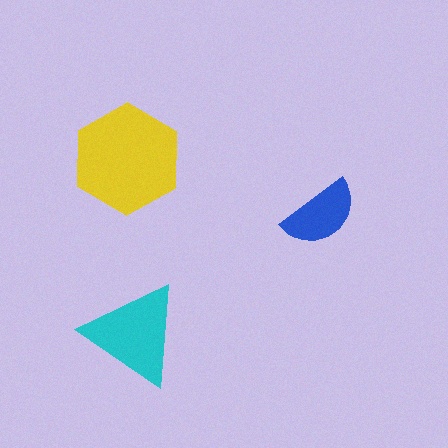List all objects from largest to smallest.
The yellow hexagon, the cyan triangle, the blue semicircle.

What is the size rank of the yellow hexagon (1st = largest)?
1st.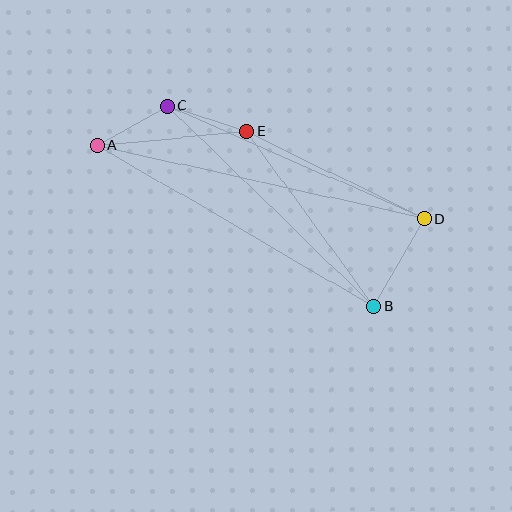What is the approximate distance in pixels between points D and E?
The distance between D and E is approximately 197 pixels.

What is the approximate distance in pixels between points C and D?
The distance between C and D is approximately 280 pixels.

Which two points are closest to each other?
Points A and C are closest to each other.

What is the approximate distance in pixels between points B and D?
The distance between B and D is approximately 101 pixels.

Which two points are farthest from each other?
Points A and D are farthest from each other.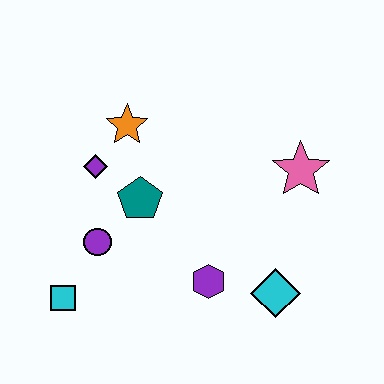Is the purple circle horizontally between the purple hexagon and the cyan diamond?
No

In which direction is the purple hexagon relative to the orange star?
The purple hexagon is below the orange star.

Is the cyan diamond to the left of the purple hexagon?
No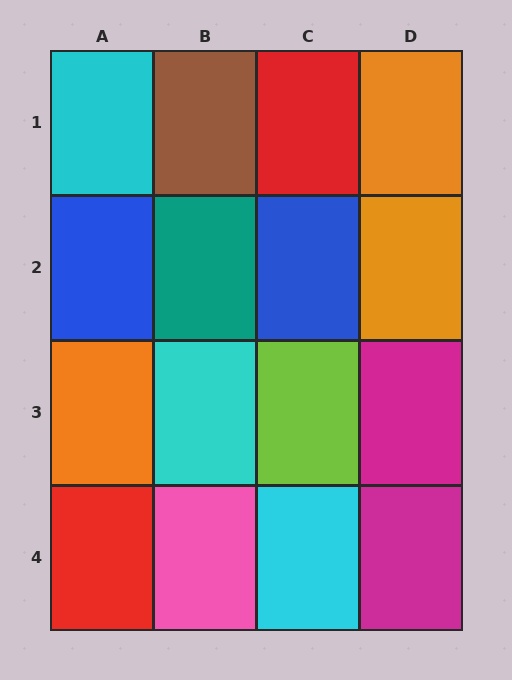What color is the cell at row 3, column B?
Cyan.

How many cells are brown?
1 cell is brown.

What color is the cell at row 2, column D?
Orange.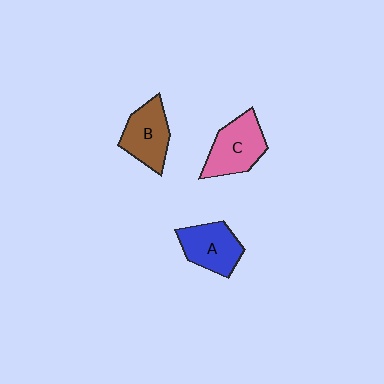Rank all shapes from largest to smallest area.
From largest to smallest: C (pink), A (blue), B (brown).